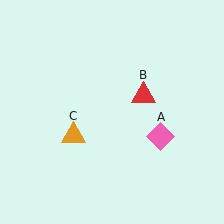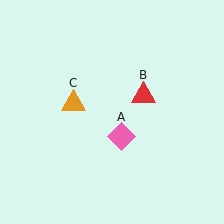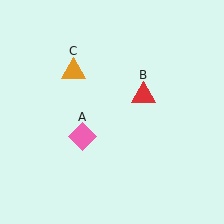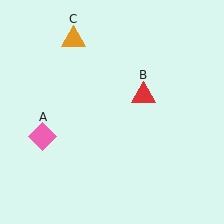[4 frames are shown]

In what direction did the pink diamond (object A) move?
The pink diamond (object A) moved left.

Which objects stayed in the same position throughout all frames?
Red triangle (object B) remained stationary.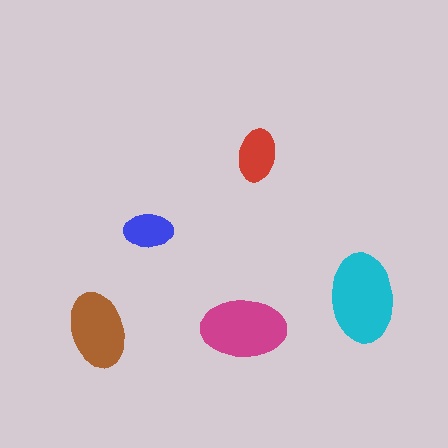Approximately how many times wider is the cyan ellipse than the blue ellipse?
About 2 times wider.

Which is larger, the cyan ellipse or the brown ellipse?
The cyan one.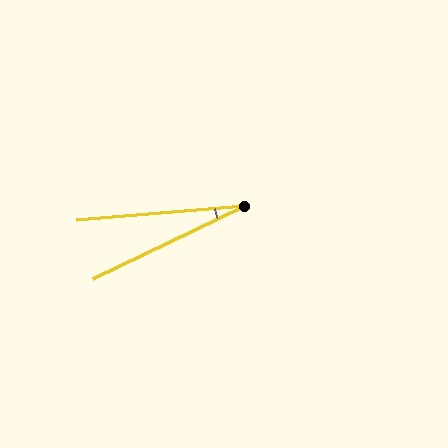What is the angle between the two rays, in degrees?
Approximately 21 degrees.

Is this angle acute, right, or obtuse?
It is acute.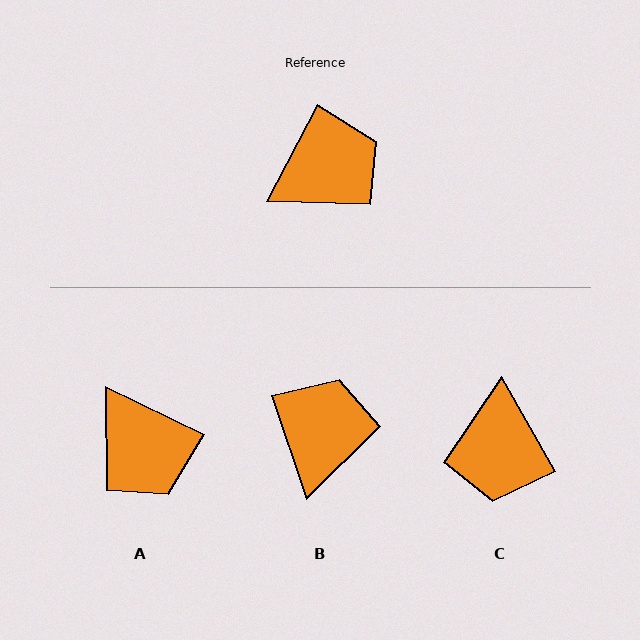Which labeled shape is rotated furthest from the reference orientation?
C, about 122 degrees away.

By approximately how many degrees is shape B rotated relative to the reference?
Approximately 46 degrees counter-clockwise.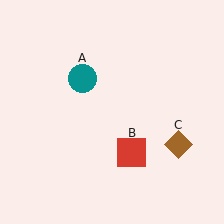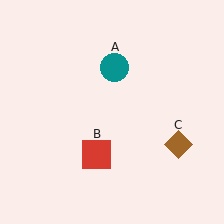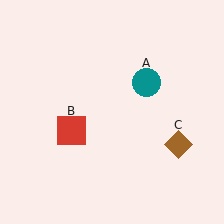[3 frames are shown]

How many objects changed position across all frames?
2 objects changed position: teal circle (object A), red square (object B).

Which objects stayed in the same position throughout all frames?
Brown diamond (object C) remained stationary.